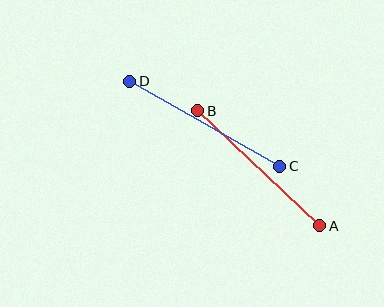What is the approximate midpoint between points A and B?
The midpoint is at approximately (259, 168) pixels.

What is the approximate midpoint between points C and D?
The midpoint is at approximately (205, 124) pixels.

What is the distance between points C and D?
The distance is approximately 172 pixels.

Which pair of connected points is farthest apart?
Points C and D are farthest apart.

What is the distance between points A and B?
The distance is approximately 167 pixels.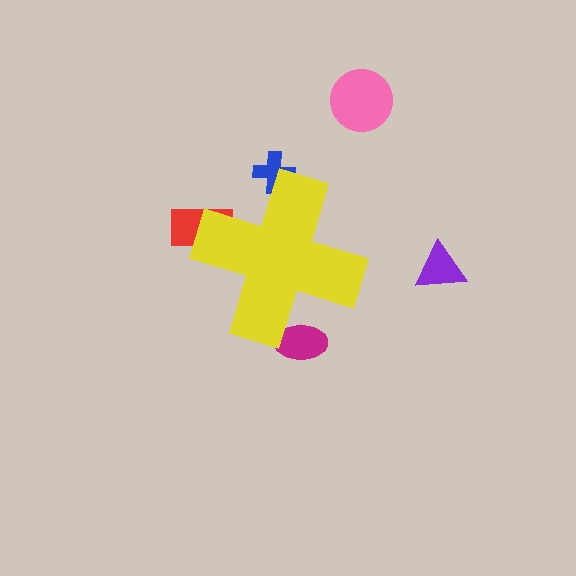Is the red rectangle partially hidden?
Yes, the red rectangle is partially hidden behind the yellow cross.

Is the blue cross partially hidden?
Yes, the blue cross is partially hidden behind the yellow cross.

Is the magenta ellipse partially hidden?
Yes, the magenta ellipse is partially hidden behind the yellow cross.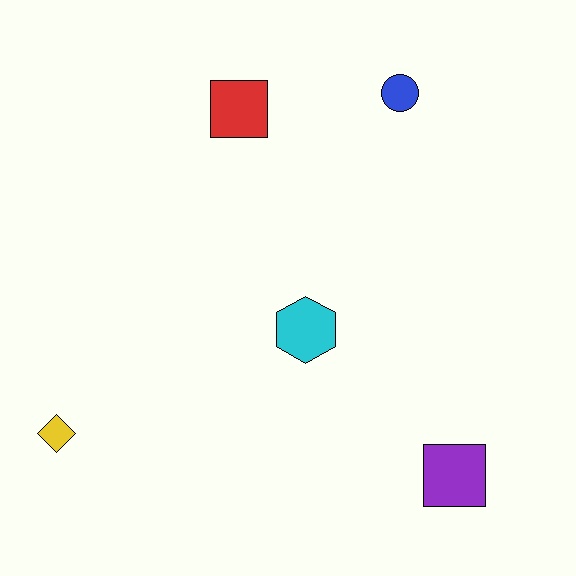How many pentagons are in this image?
There are no pentagons.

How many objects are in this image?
There are 5 objects.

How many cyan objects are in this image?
There is 1 cyan object.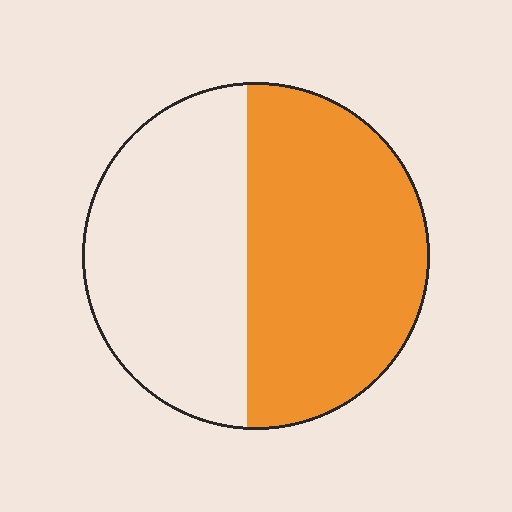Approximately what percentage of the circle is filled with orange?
Approximately 55%.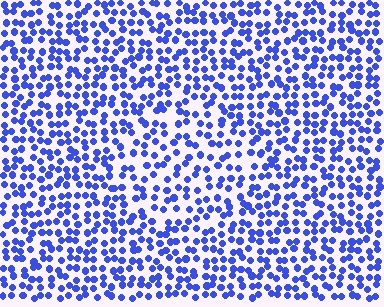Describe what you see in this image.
The image contains small blue elements arranged at two different densities. A diamond-shaped region is visible where the elements are less densely packed than the surrounding area.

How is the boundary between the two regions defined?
The boundary is defined by a change in element density (approximately 1.4x ratio). All elements are the same color, size, and shape.